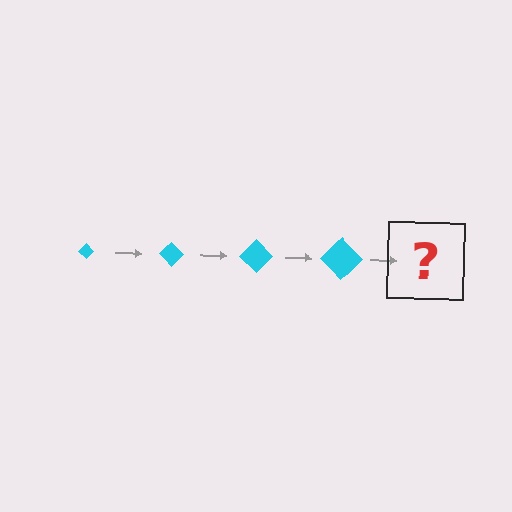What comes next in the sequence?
The next element should be a cyan diamond, larger than the previous one.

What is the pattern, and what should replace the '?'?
The pattern is that the diamond gets progressively larger each step. The '?' should be a cyan diamond, larger than the previous one.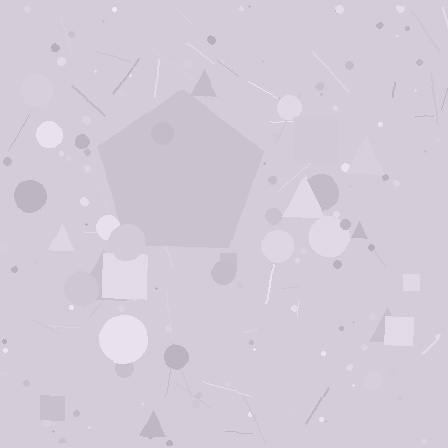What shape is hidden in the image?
A pentagon is hidden in the image.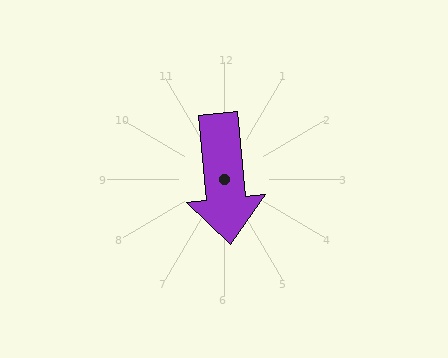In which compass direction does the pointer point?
South.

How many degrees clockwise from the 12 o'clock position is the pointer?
Approximately 175 degrees.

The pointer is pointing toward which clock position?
Roughly 6 o'clock.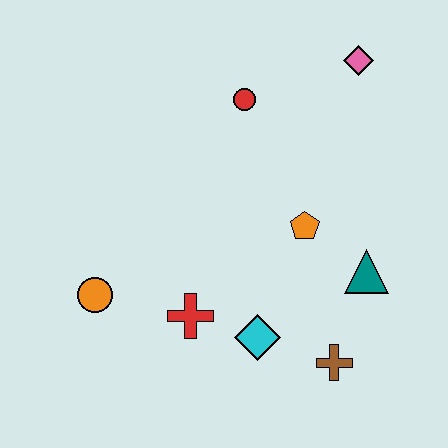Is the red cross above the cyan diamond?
Yes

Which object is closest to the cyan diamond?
The red cross is closest to the cyan diamond.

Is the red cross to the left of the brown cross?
Yes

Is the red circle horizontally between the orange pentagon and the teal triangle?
No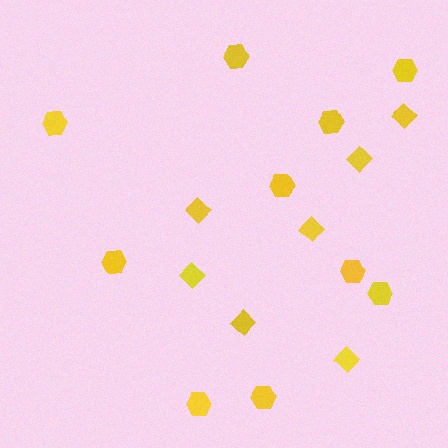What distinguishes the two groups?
There are 2 groups: one group of hexagons (10) and one group of diamonds (7).